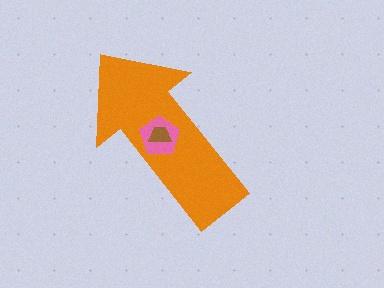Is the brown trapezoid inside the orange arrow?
Yes.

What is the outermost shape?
The orange arrow.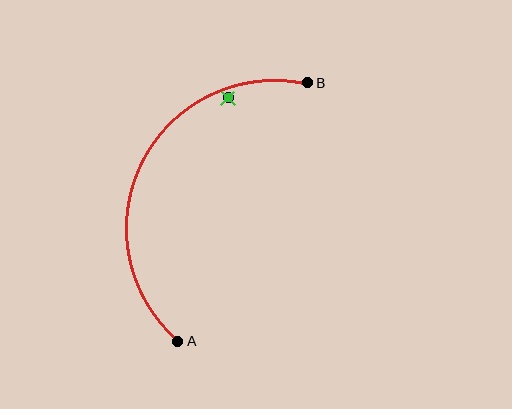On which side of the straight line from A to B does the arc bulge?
The arc bulges to the left of the straight line connecting A and B.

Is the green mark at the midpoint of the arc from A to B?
No — the green mark does not lie on the arc at all. It sits slightly inside the curve.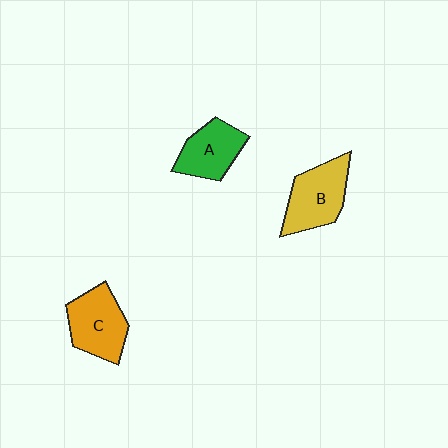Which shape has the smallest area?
Shape A (green).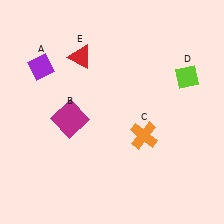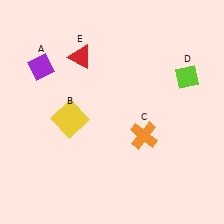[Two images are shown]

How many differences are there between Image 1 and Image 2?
There is 1 difference between the two images.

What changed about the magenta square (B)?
In Image 1, B is magenta. In Image 2, it changed to yellow.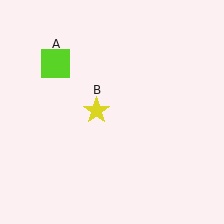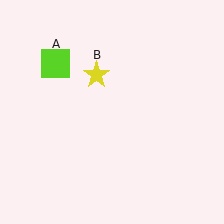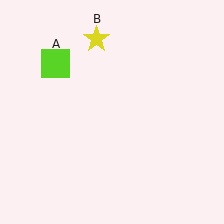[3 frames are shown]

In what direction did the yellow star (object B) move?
The yellow star (object B) moved up.